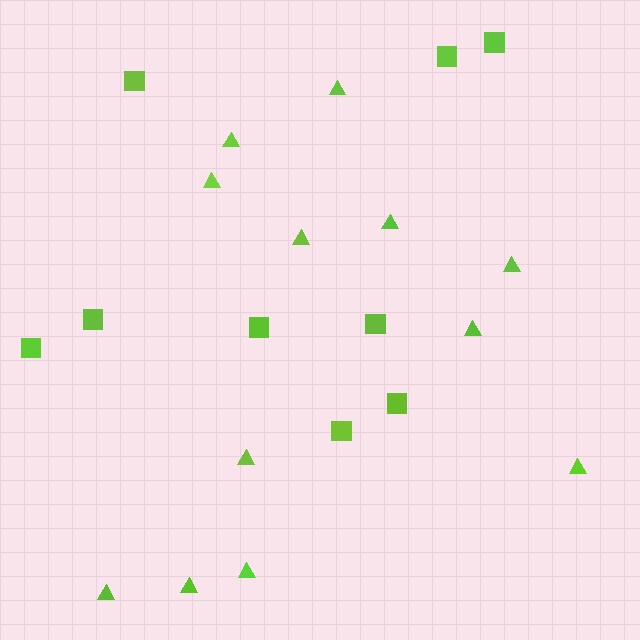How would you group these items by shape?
There are 2 groups: one group of squares (9) and one group of triangles (12).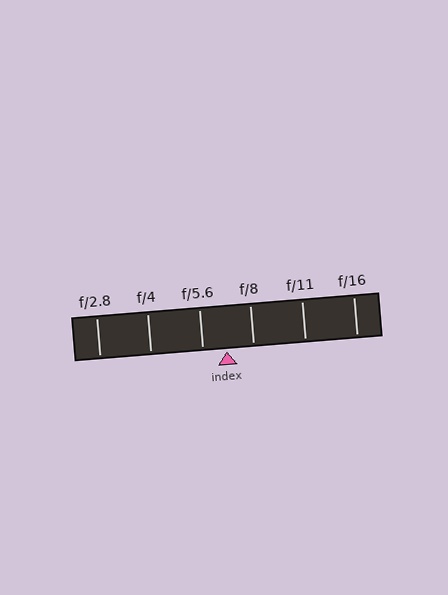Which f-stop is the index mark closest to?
The index mark is closest to f/5.6.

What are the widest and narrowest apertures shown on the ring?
The widest aperture shown is f/2.8 and the narrowest is f/16.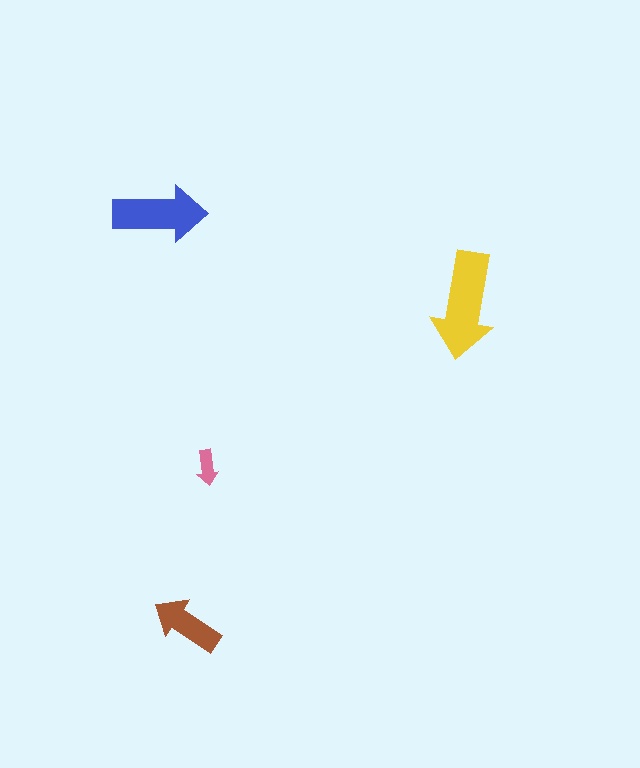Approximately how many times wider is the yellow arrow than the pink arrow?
About 3 times wider.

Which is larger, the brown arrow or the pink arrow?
The brown one.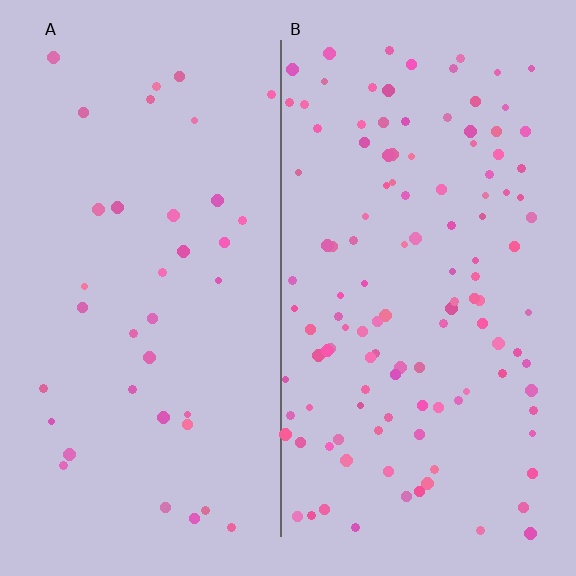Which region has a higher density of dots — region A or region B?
B (the right).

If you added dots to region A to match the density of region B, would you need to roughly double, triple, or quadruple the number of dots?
Approximately triple.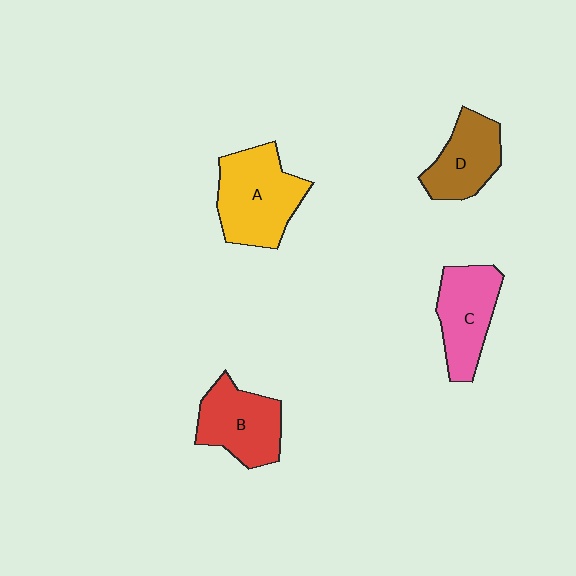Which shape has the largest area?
Shape A (yellow).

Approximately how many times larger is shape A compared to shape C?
Approximately 1.3 times.